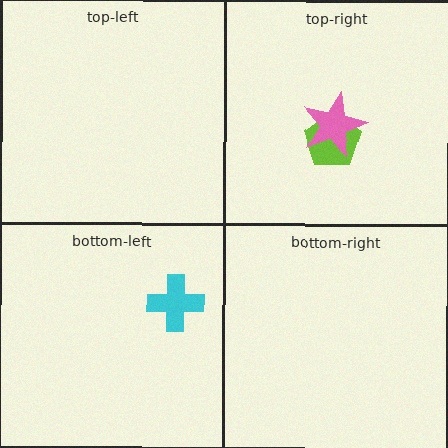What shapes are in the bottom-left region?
The cyan cross.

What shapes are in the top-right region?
The lime pentagon, the pink star.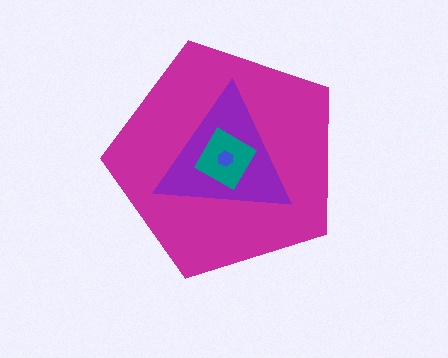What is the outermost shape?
The magenta pentagon.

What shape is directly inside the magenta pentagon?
The purple triangle.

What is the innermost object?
The blue hexagon.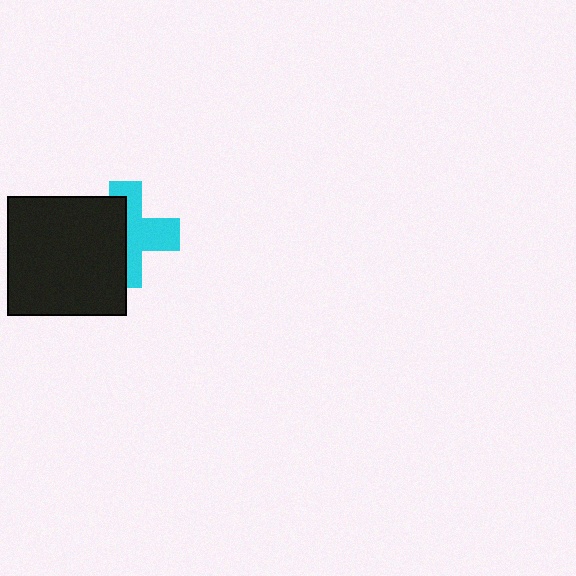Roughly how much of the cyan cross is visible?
About half of it is visible (roughly 51%).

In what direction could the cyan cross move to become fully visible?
The cyan cross could move right. That would shift it out from behind the black square entirely.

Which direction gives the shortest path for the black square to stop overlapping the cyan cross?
Moving left gives the shortest separation.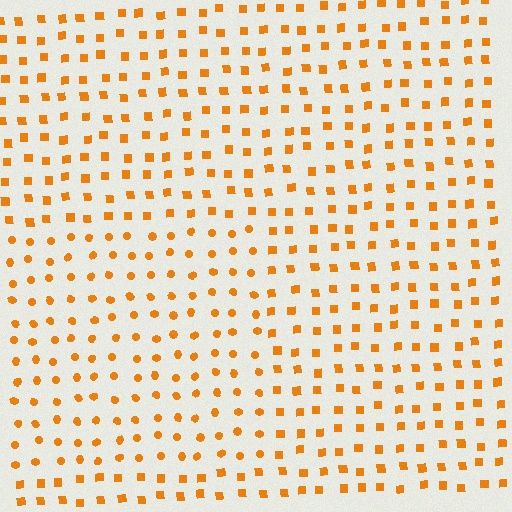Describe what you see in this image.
The image is filled with small orange elements arranged in a uniform grid. A rectangle-shaped region contains circles, while the surrounding area contains squares. The boundary is defined purely by the change in element shape.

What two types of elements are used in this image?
The image uses circles inside the rectangle region and squares outside it.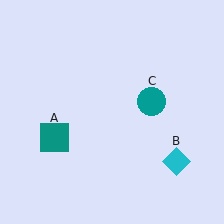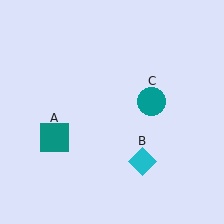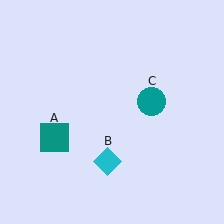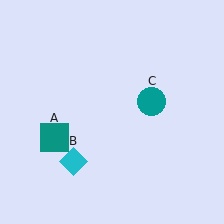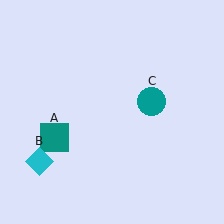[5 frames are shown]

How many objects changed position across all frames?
1 object changed position: cyan diamond (object B).